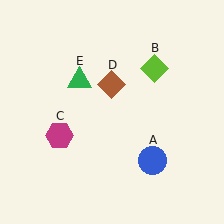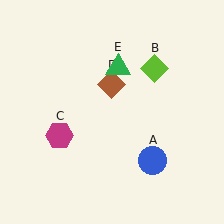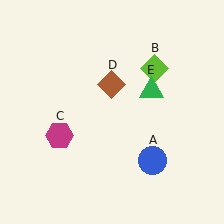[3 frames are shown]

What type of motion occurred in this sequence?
The green triangle (object E) rotated clockwise around the center of the scene.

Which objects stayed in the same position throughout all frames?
Blue circle (object A) and lime diamond (object B) and magenta hexagon (object C) and brown diamond (object D) remained stationary.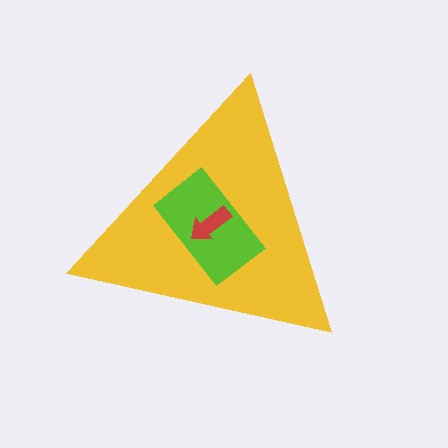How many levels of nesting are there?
3.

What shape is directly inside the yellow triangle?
The lime rectangle.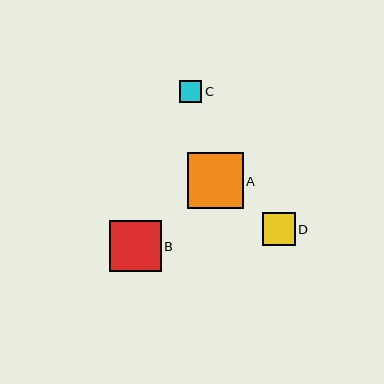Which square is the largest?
Square A is the largest with a size of approximately 56 pixels.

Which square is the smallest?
Square C is the smallest with a size of approximately 22 pixels.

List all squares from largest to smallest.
From largest to smallest: A, B, D, C.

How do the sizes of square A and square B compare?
Square A and square B are approximately the same size.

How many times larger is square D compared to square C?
Square D is approximately 1.5 times the size of square C.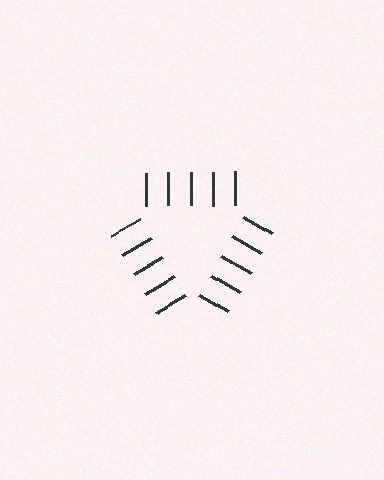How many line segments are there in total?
15 — 5 along each of the 3 edges.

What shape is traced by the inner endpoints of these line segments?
An illusory triangle — the line segments terminate on its edges but no continuous stroke is drawn.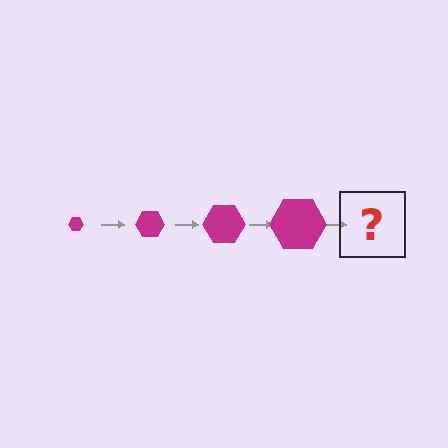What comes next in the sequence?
The next element should be a magenta hexagon, larger than the previous one.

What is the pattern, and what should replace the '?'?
The pattern is that the hexagon gets progressively larger each step. The '?' should be a magenta hexagon, larger than the previous one.